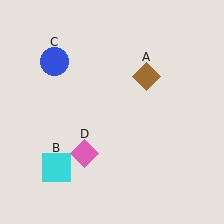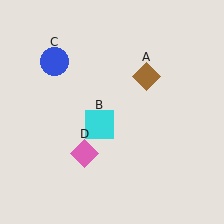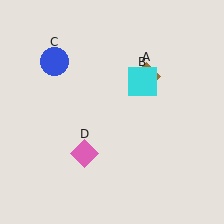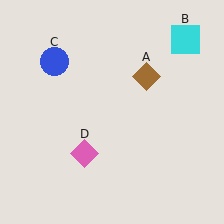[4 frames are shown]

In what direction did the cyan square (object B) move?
The cyan square (object B) moved up and to the right.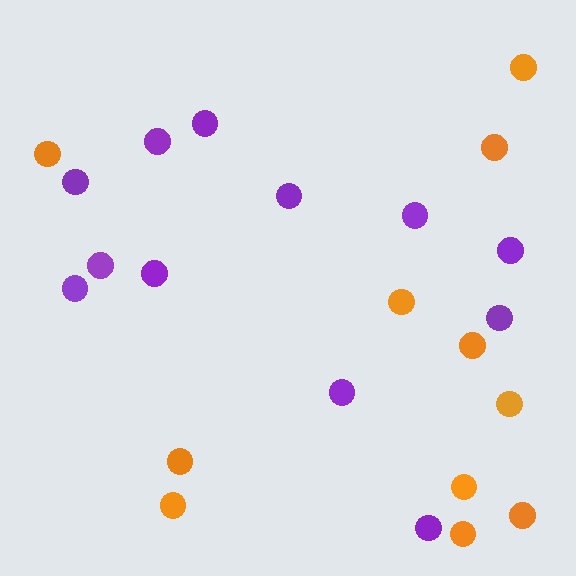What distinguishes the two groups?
There are 2 groups: one group of purple circles (12) and one group of orange circles (11).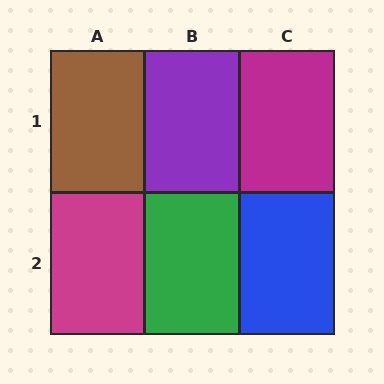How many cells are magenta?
2 cells are magenta.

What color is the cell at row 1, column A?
Brown.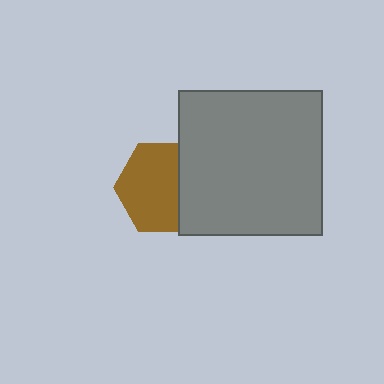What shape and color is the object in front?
The object in front is a gray square.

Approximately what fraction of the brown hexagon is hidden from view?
Roughly 32% of the brown hexagon is hidden behind the gray square.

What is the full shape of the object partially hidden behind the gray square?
The partially hidden object is a brown hexagon.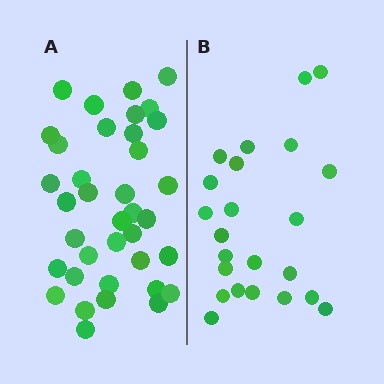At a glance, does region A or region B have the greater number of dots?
Region A (the left region) has more dots.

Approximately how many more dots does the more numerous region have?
Region A has approximately 15 more dots than region B.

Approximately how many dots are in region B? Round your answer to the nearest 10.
About 20 dots. (The exact count is 23, which rounds to 20.)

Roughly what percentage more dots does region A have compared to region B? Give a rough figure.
About 60% more.